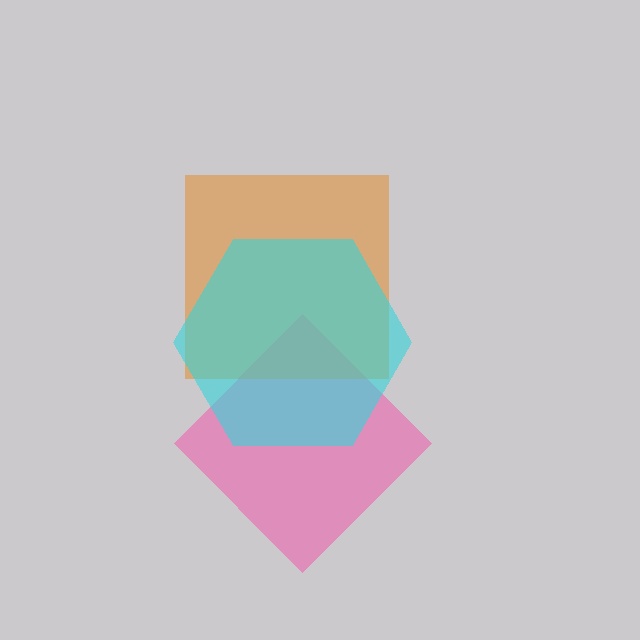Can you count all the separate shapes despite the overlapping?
Yes, there are 3 separate shapes.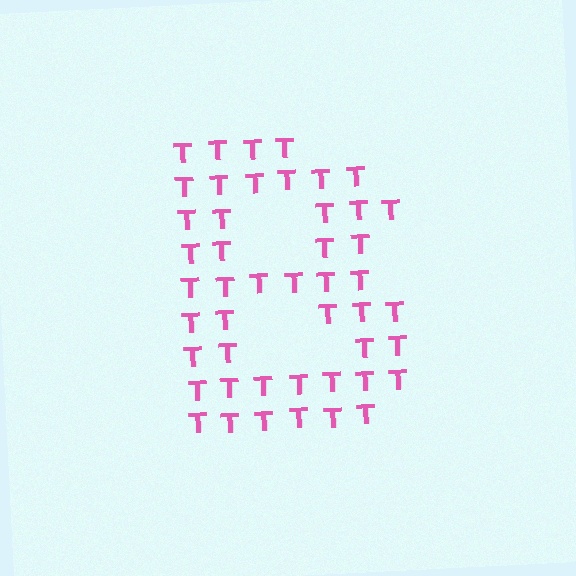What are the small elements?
The small elements are letter T's.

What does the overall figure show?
The overall figure shows the letter B.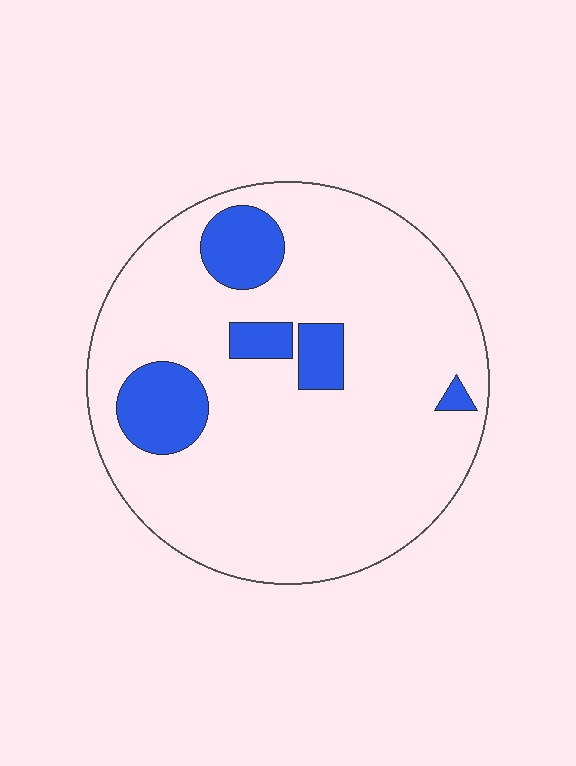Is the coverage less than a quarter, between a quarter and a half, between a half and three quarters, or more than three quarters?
Less than a quarter.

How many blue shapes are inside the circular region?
5.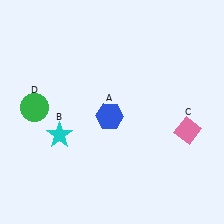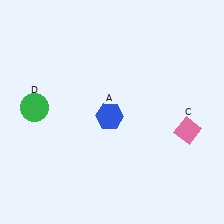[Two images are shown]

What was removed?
The cyan star (B) was removed in Image 2.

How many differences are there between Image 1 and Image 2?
There is 1 difference between the two images.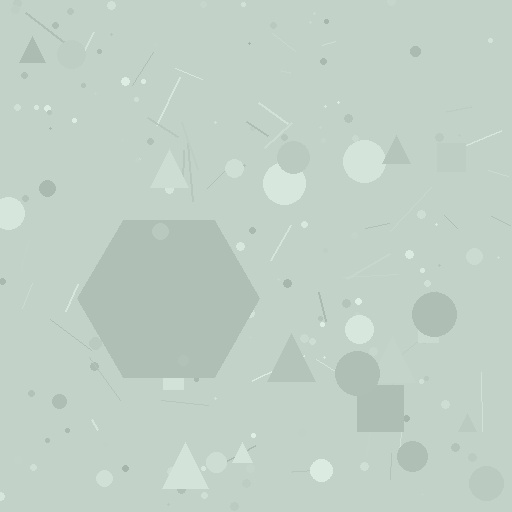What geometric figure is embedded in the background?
A hexagon is embedded in the background.